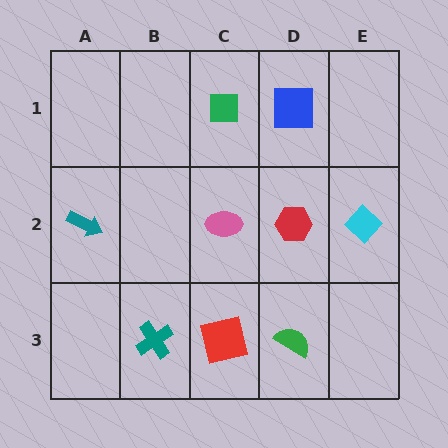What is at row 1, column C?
A green square.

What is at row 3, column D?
A green semicircle.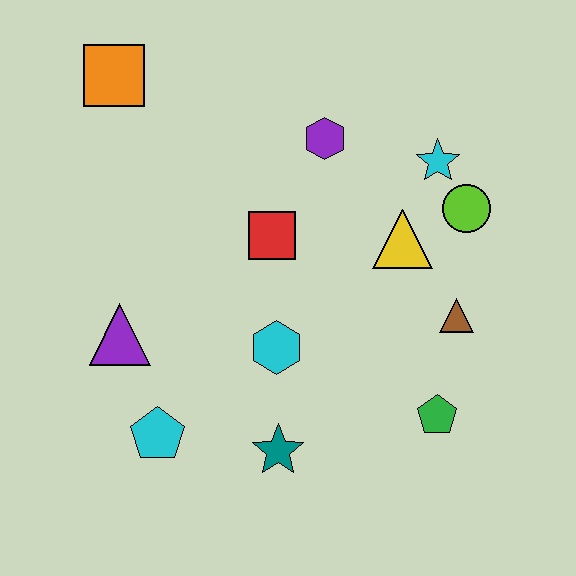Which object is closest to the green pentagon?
The brown triangle is closest to the green pentagon.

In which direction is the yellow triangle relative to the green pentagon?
The yellow triangle is above the green pentagon.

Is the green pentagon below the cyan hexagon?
Yes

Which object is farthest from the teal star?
The orange square is farthest from the teal star.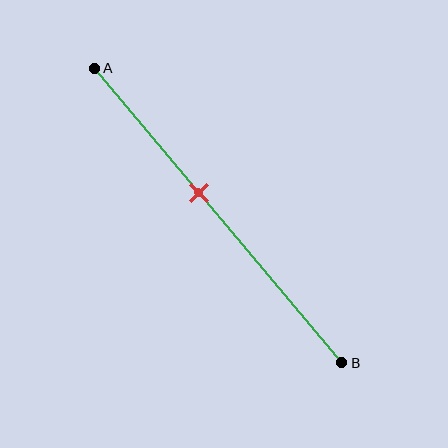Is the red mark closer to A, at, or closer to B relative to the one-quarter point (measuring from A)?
The red mark is closer to point B than the one-quarter point of segment AB.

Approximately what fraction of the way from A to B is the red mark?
The red mark is approximately 40% of the way from A to B.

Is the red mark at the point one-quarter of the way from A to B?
No, the mark is at about 40% from A, not at the 25% one-quarter point.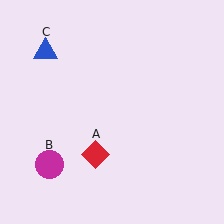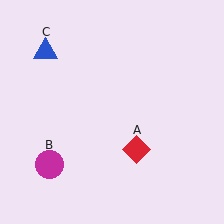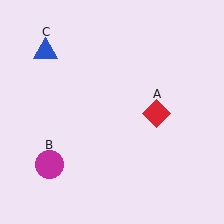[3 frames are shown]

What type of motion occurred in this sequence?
The red diamond (object A) rotated counterclockwise around the center of the scene.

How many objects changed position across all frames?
1 object changed position: red diamond (object A).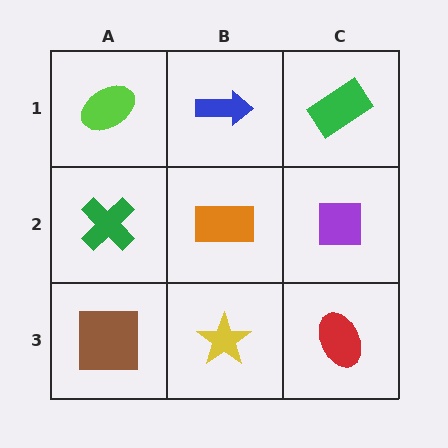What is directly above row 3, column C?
A purple square.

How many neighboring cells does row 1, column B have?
3.